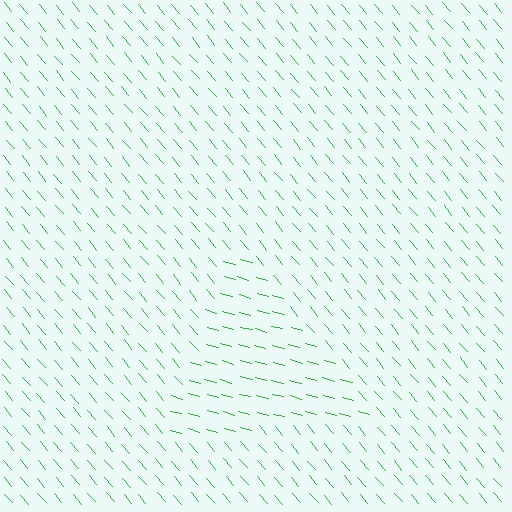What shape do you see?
I see a triangle.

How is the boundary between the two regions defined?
The boundary is defined purely by a change in line orientation (approximately 35 degrees difference). All lines are the same color and thickness.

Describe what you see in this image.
The image is filled with small green line segments. A triangle region in the image has lines oriented differently from the surrounding lines, creating a visible texture boundary.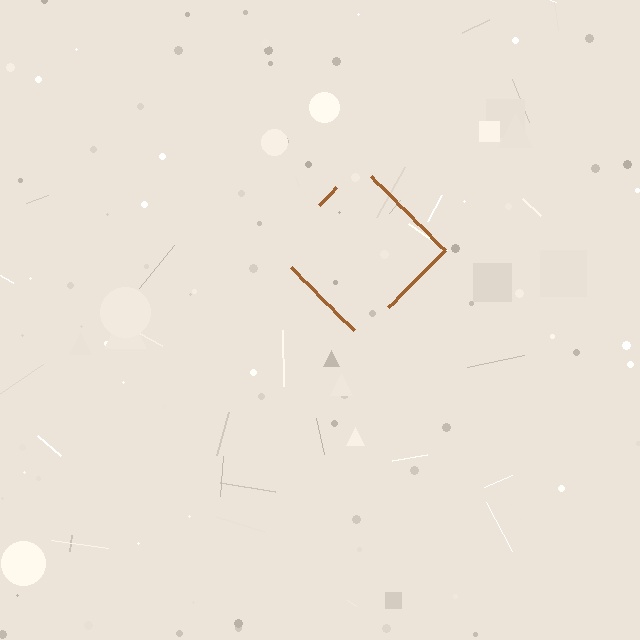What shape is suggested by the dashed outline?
The dashed outline suggests a diamond.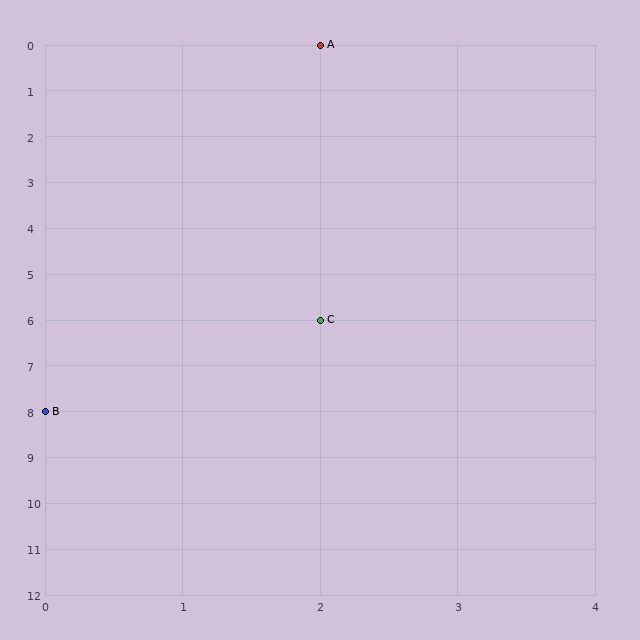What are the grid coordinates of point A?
Point A is at grid coordinates (2, 0).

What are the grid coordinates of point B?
Point B is at grid coordinates (0, 8).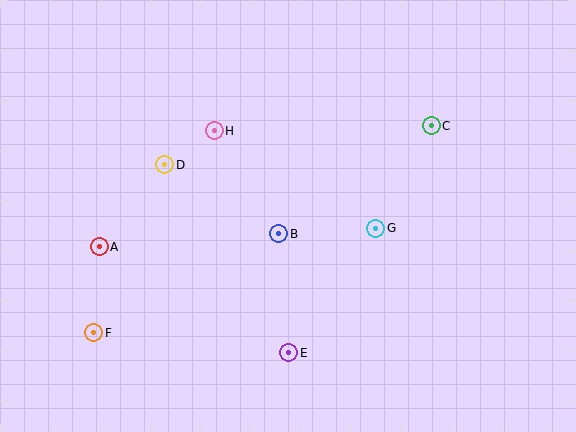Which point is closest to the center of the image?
Point B at (279, 234) is closest to the center.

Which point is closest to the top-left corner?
Point D is closest to the top-left corner.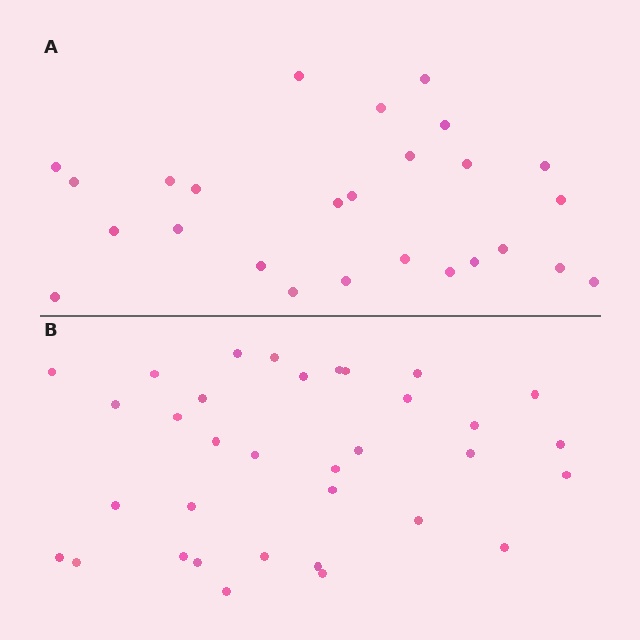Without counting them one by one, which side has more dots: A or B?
Region B (the bottom region) has more dots.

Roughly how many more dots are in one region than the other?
Region B has roughly 8 or so more dots than region A.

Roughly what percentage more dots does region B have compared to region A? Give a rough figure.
About 30% more.